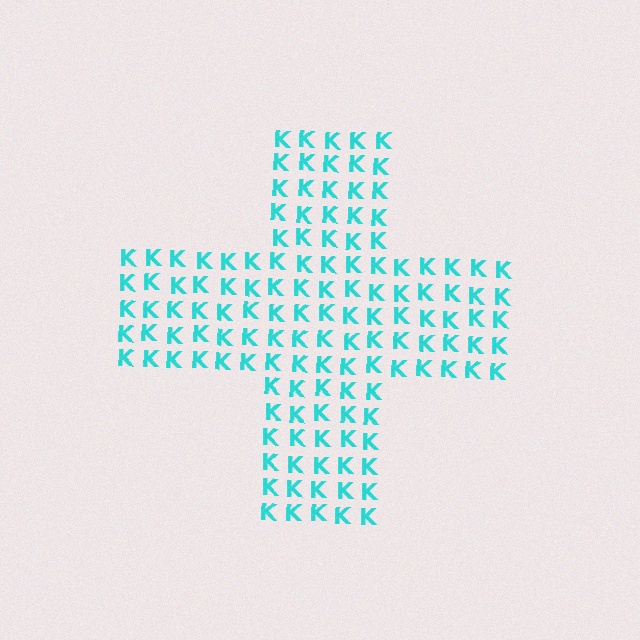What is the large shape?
The large shape is a cross.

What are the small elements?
The small elements are letter K's.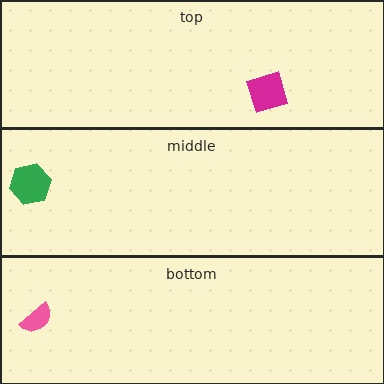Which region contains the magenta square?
The top region.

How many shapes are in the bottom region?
1.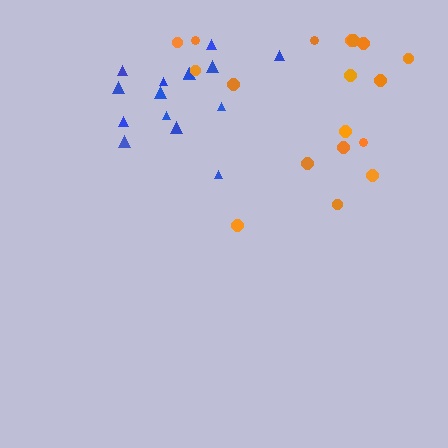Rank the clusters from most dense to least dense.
blue, orange.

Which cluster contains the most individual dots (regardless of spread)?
Orange (19).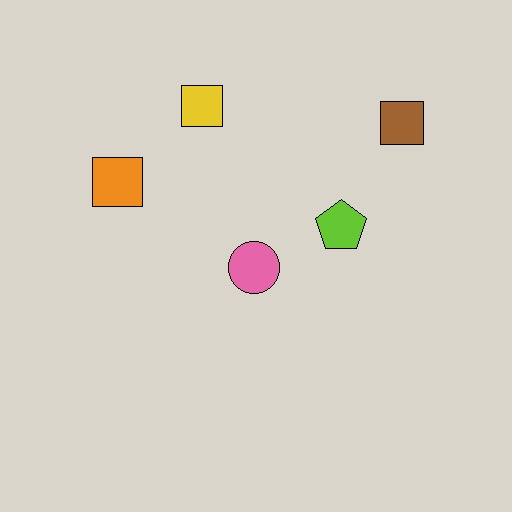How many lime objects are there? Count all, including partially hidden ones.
There is 1 lime object.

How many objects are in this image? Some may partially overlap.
There are 5 objects.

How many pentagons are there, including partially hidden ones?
There is 1 pentagon.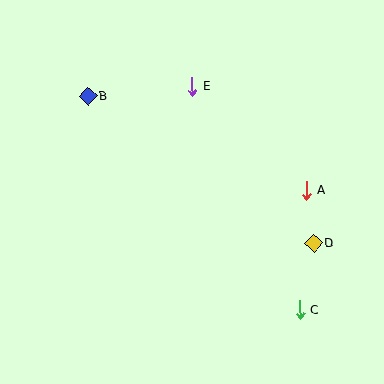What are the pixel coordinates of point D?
Point D is at (314, 243).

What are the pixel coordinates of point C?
Point C is at (300, 310).